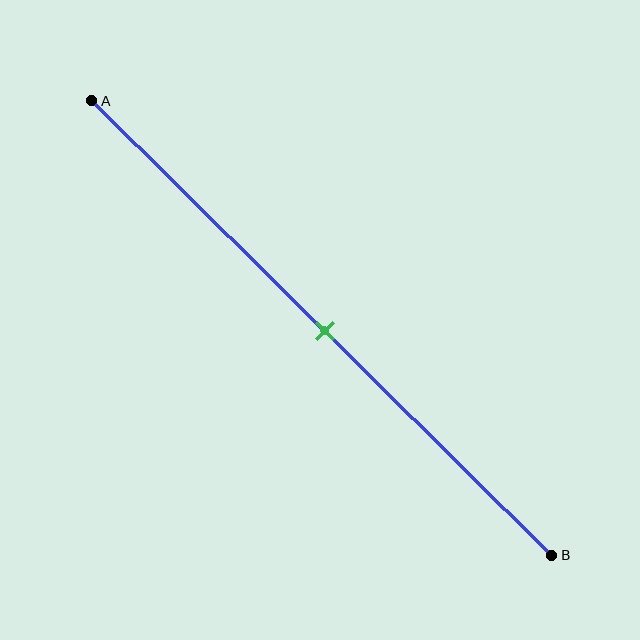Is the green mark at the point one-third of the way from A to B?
No, the mark is at about 50% from A, not at the 33% one-third point.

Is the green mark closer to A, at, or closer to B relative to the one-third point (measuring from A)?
The green mark is closer to point B than the one-third point of segment AB.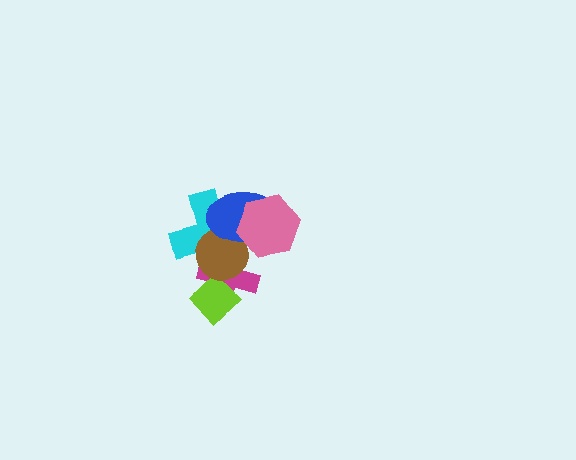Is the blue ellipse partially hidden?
Yes, it is partially covered by another shape.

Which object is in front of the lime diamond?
The brown circle is in front of the lime diamond.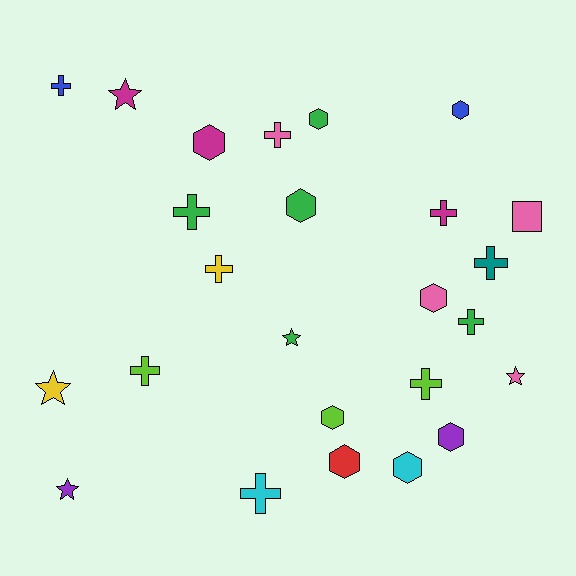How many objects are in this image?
There are 25 objects.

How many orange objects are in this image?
There are no orange objects.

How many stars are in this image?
There are 5 stars.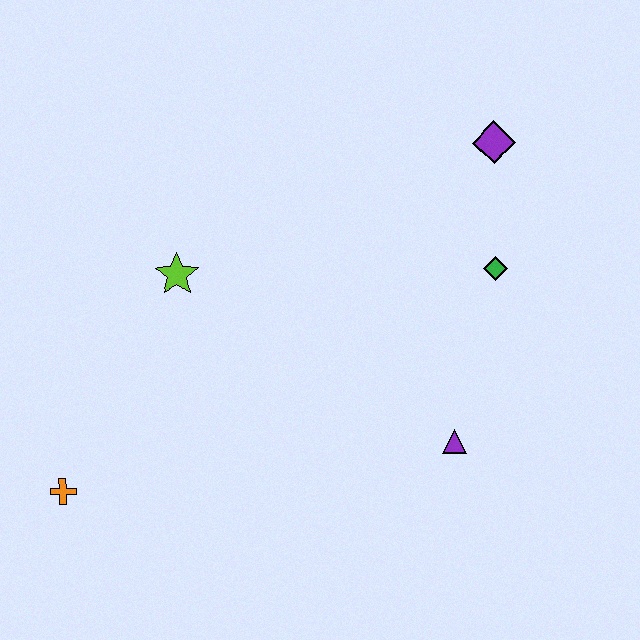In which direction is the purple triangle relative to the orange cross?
The purple triangle is to the right of the orange cross.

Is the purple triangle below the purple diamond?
Yes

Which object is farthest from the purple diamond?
The orange cross is farthest from the purple diamond.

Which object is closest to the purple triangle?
The green diamond is closest to the purple triangle.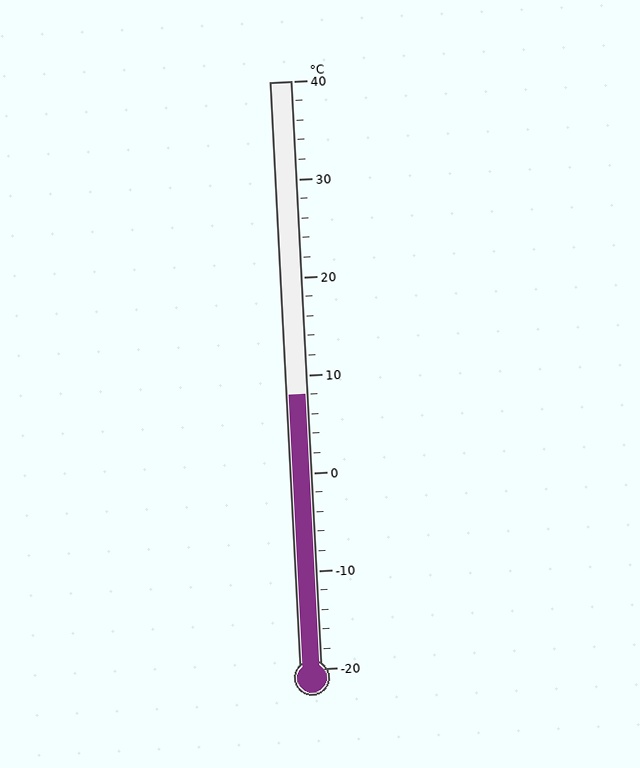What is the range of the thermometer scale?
The thermometer scale ranges from -20°C to 40°C.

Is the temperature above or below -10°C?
The temperature is above -10°C.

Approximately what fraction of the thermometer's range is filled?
The thermometer is filled to approximately 45% of its range.